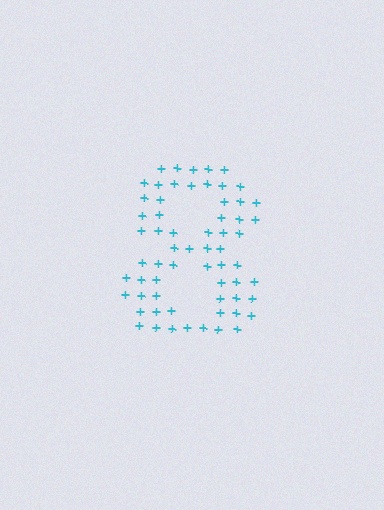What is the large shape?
The large shape is the digit 8.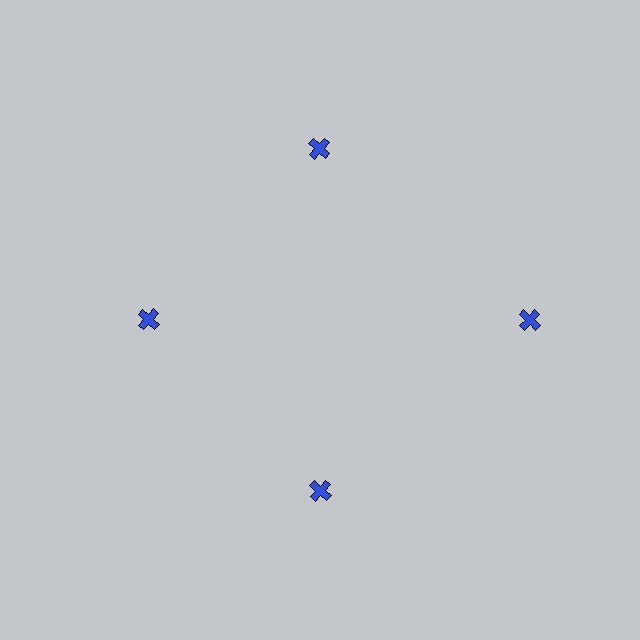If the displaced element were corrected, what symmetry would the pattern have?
It would have 4-fold rotational symmetry — the pattern would map onto itself every 90 degrees.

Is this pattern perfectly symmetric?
No. The 4 blue crosses are arranged in a ring, but one element near the 3 o'clock position is pushed outward from the center, breaking the 4-fold rotational symmetry.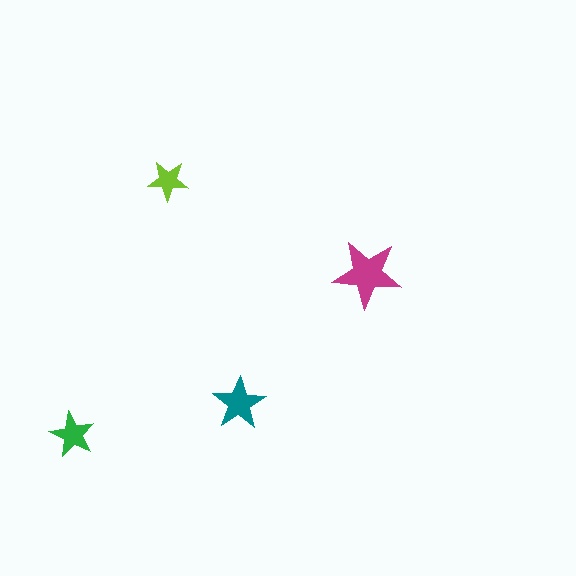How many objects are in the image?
There are 4 objects in the image.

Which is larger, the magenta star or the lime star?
The magenta one.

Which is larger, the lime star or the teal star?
The teal one.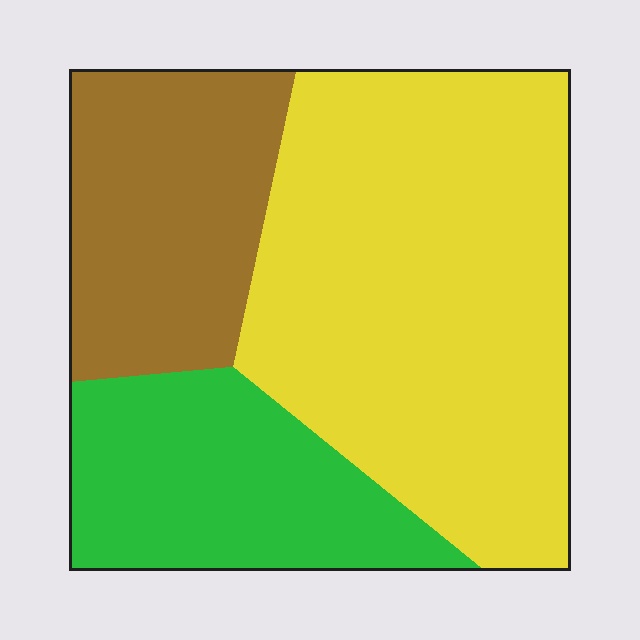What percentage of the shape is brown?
Brown takes up about one quarter (1/4) of the shape.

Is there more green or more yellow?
Yellow.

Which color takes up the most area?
Yellow, at roughly 55%.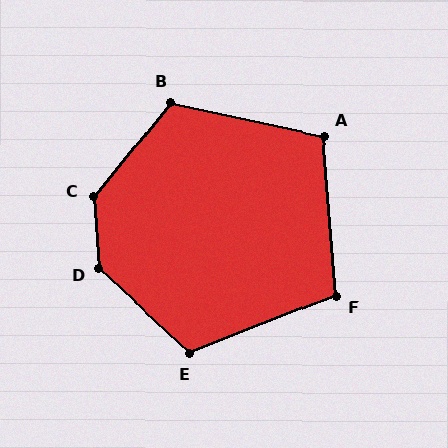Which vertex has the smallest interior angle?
A, at approximately 107 degrees.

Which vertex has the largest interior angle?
C, at approximately 137 degrees.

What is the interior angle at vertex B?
Approximately 117 degrees (obtuse).